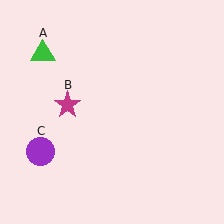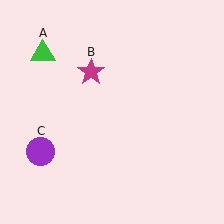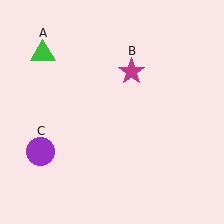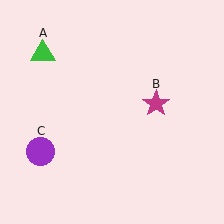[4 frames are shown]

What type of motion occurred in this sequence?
The magenta star (object B) rotated clockwise around the center of the scene.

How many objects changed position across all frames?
1 object changed position: magenta star (object B).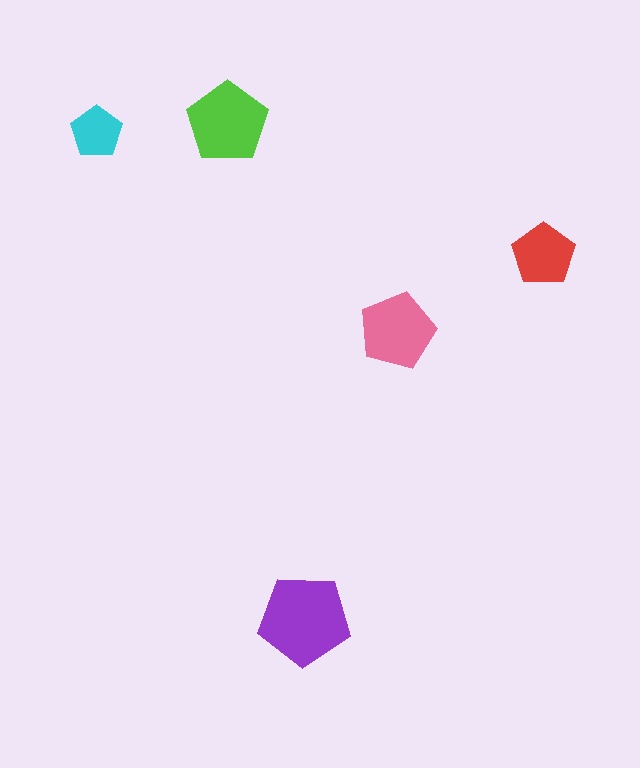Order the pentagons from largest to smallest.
the purple one, the lime one, the pink one, the red one, the cyan one.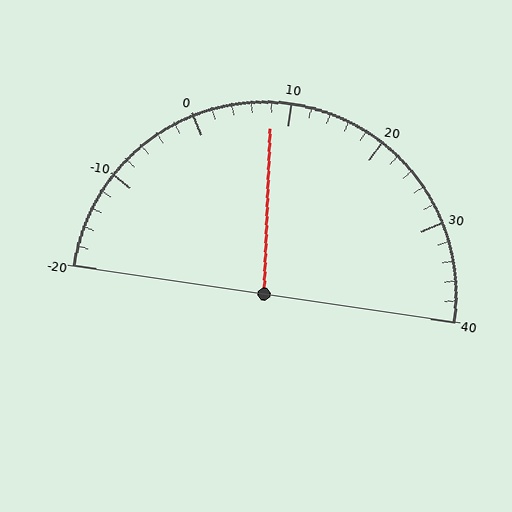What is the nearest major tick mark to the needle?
The nearest major tick mark is 10.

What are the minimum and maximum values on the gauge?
The gauge ranges from -20 to 40.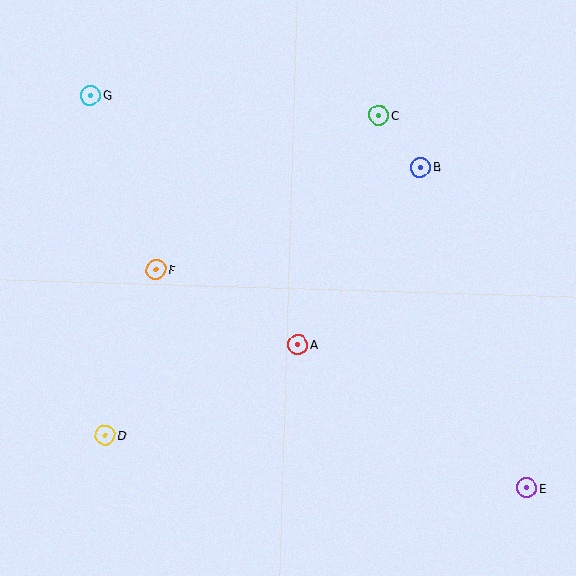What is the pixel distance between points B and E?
The distance between B and E is 338 pixels.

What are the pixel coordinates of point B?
Point B is at (420, 167).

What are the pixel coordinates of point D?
Point D is at (105, 435).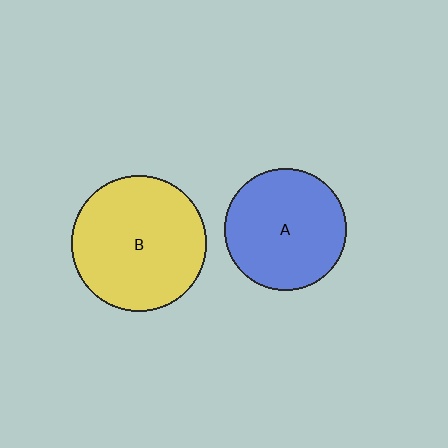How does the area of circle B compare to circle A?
Approximately 1.2 times.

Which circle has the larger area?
Circle B (yellow).